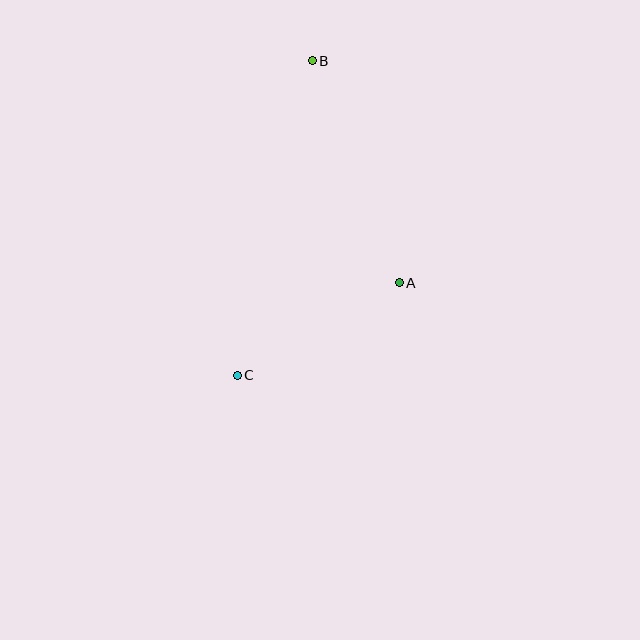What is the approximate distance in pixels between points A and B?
The distance between A and B is approximately 238 pixels.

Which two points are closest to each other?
Points A and C are closest to each other.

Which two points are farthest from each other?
Points B and C are farthest from each other.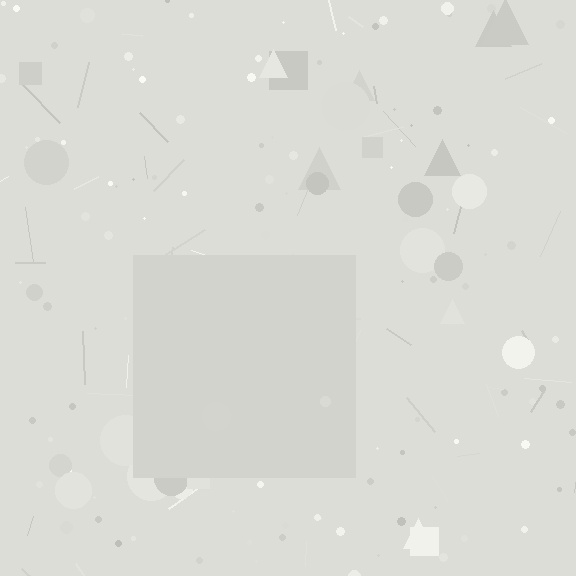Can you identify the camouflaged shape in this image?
The camouflaged shape is a square.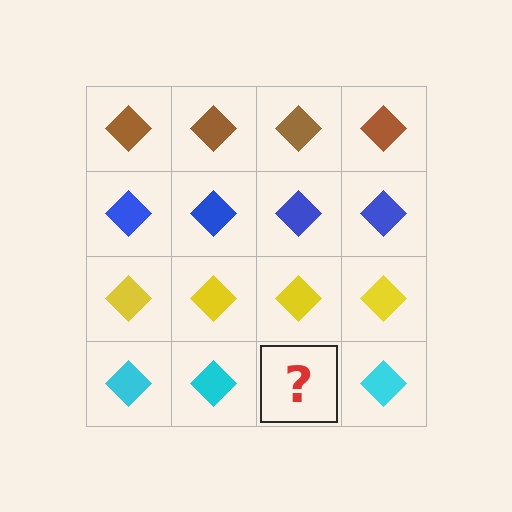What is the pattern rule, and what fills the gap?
The rule is that each row has a consistent color. The gap should be filled with a cyan diamond.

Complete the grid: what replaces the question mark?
The question mark should be replaced with a cyan diamond.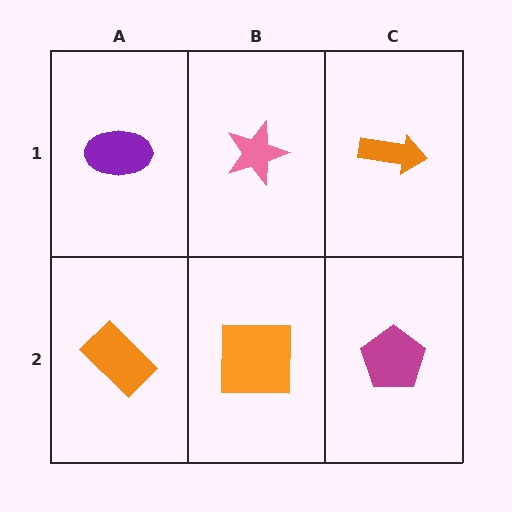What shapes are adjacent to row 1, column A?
An orange rectangle (row 2, column A), a pink star (row 1, column B).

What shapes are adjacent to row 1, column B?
An orange square (row 2, column B), a purple ellipse (row 1, column A), an orange arrow (row 1, column C).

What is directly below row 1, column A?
An orange rectangle.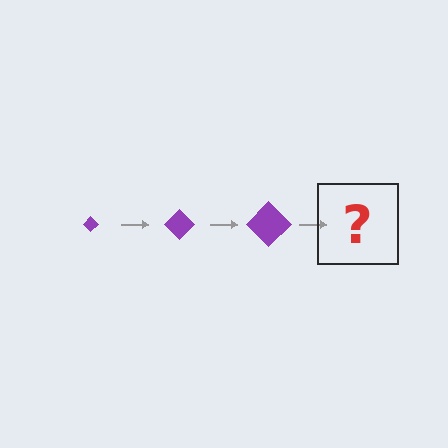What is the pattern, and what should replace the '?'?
The pattern is that the diamond gets progressively larger each step. The '?' should be a purple diamond, larger than the previous one.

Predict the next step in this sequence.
The next step is a purple diamond, larger than the previous one.